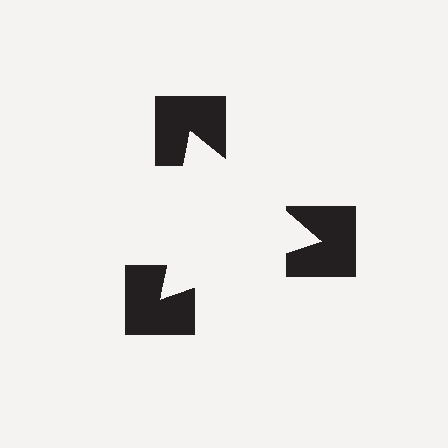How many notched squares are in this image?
There are 3 — one at each vertex of the illusory triangle.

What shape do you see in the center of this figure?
An illusory triangle — its edges are inferred from the aligned wedge cuts in the notched squares, not physically drawn.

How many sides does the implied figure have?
3 sides.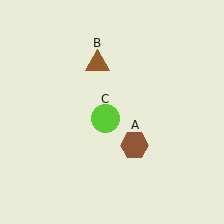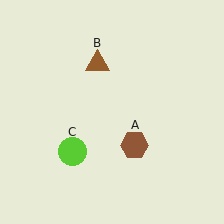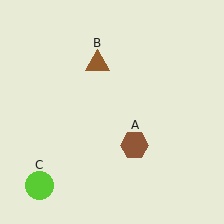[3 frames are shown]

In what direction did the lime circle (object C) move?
The lime circle (object C) moved down and to the left.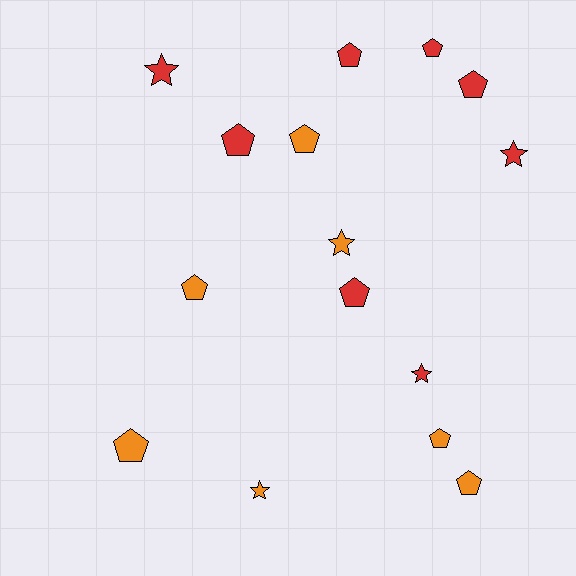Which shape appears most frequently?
Pentagon, with 10 objects.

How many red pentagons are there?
There are 5 red pentagons.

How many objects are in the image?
There are 15 objects.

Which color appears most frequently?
Red, with 8 objects.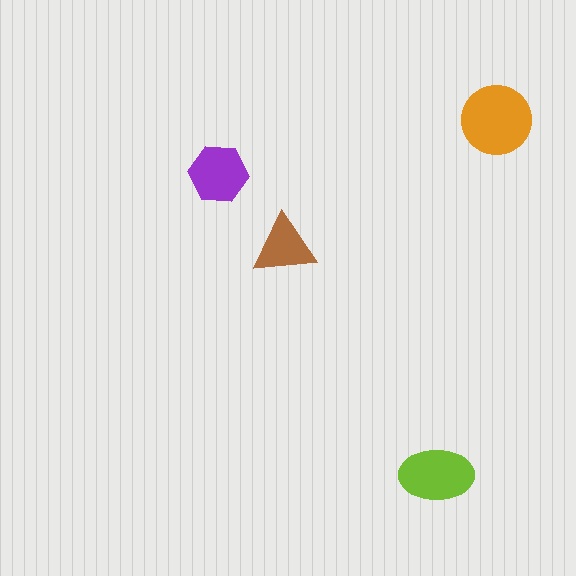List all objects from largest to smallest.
The orange circle, the lime ellipse, the purple hexagon, the brown triangle.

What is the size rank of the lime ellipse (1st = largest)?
2nd.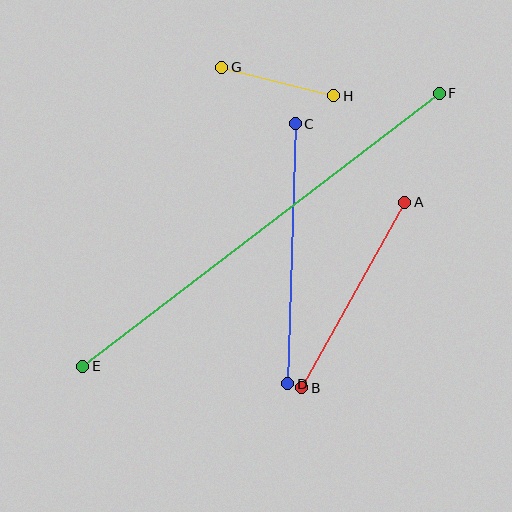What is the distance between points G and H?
The distance is approximately 116 pixels.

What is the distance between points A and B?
The distance is approximately 212 pixels.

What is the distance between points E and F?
The distance is approximately 449 pixels.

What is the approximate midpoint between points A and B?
The midpoint is at approximately (353, 295) pixels.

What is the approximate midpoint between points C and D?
The midpoint is at approximately (291, 254) pixels.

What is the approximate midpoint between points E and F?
The midpoint is at approximately (261, 230) pixels.